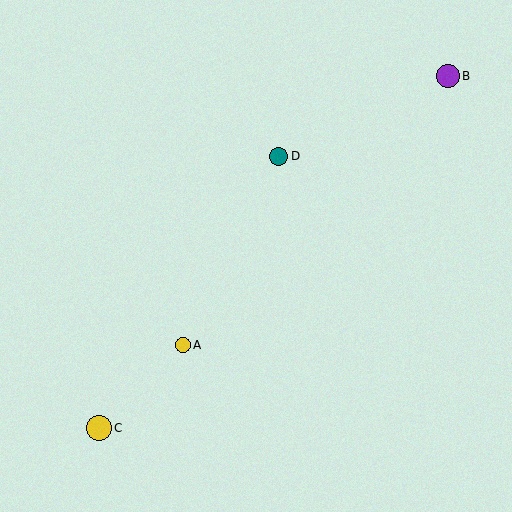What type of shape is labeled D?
Shape D is a teal circle.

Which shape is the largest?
The yellow circle (labeled C) is the largest.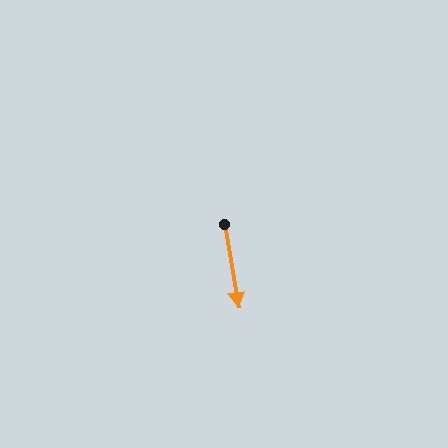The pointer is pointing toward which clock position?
Roughly 6 o'clock.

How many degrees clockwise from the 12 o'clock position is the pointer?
Approximately 170 degrees.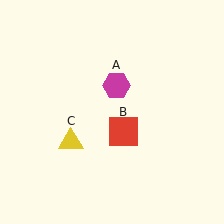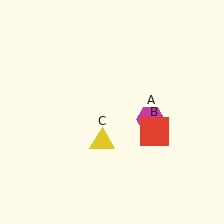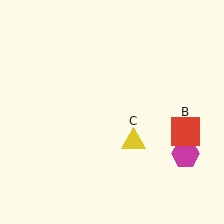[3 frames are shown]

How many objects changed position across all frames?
3 objects changed position: magenta hexagon (object A), red square (object B), yellow triangle (object C).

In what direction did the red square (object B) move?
The red square (object B) moved right.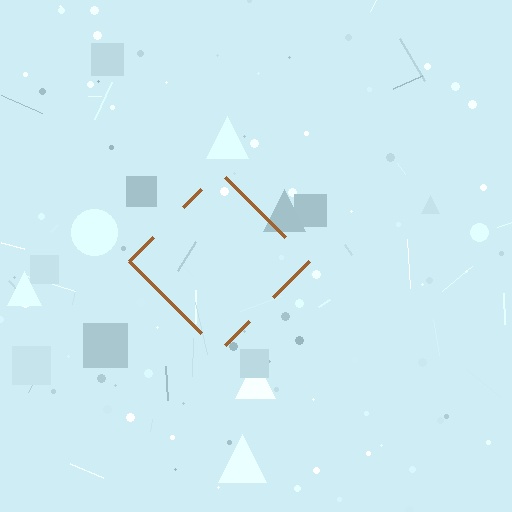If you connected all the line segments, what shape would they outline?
They would outline a diamond.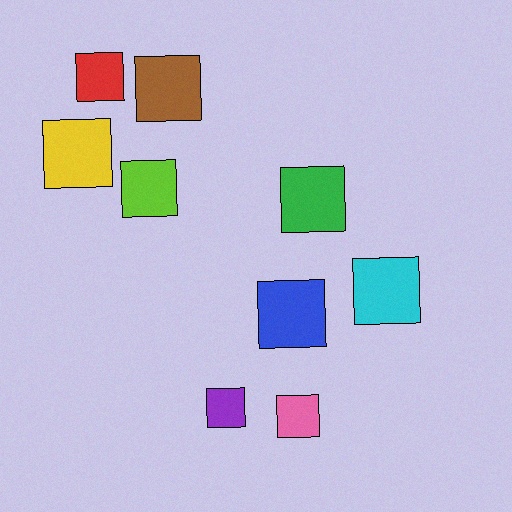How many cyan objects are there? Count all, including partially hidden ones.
There is 1 cyan object.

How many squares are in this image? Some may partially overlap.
There are 9 squares.